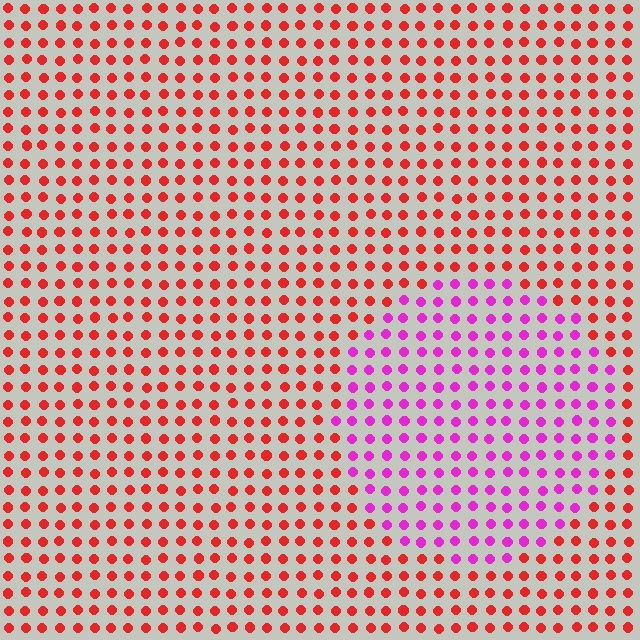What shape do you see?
I see a circle.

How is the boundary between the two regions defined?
The boundary is defined purely by a slight shift in hue (about 53 degrees). Spacing, size, and orientation are identical on both sides.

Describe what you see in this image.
The image is filled with small red elements in a uniform arrangement. A circle-shaped region is visible where the elements are tinted to a slightly different hue, forming a subtle color boundary.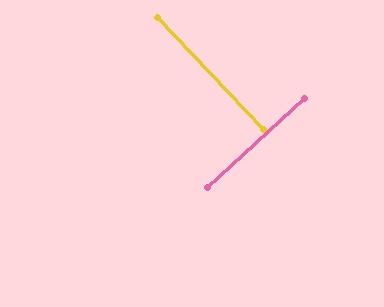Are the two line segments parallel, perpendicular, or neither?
Perpendicular — they meet at approximately 89°.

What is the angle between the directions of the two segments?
Approximately 89 degrees.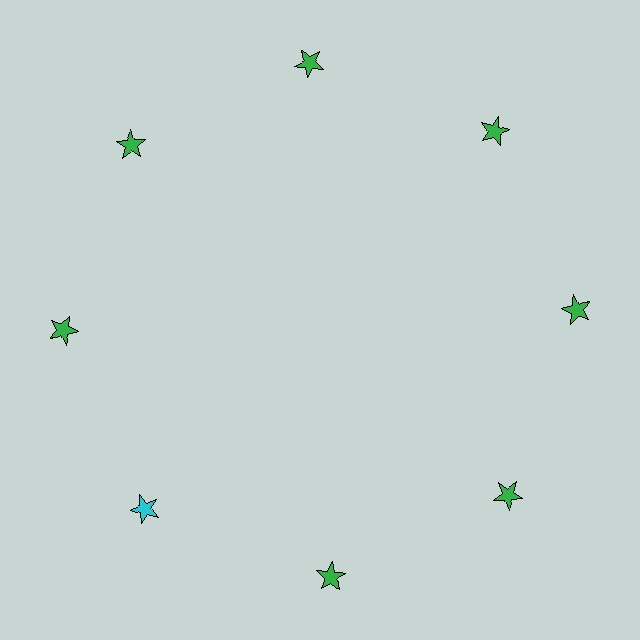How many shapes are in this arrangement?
There are 8 shapes arranged in a ring pattern.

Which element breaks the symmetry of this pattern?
The cyan star at roughly the 8 o'clock position breaks the symmetry. All other shapes are green stars.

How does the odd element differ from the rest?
It has a different color: cyan instead of green.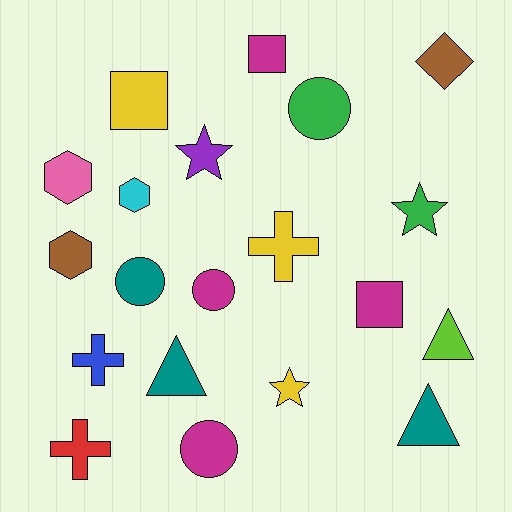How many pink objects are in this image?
There is 1 pink object.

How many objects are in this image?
There are 20 objects.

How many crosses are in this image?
There are 3 crosses.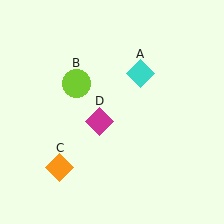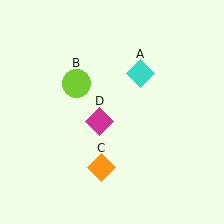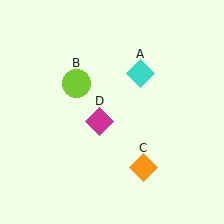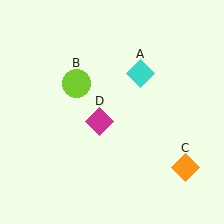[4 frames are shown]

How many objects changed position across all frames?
1 object changed position: orange diamond (object C).